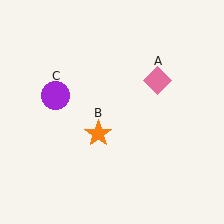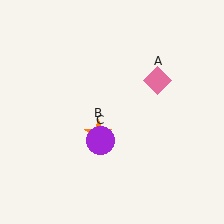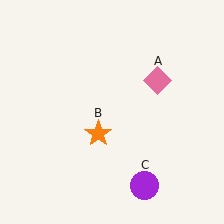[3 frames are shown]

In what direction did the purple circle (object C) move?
The purple circle (object C) moved down and to the right.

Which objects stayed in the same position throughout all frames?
Pink diamond (object A) and orange star (object B) remained stationary.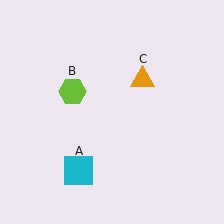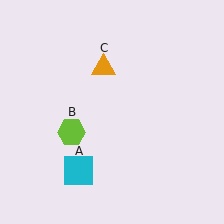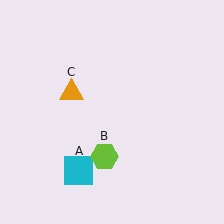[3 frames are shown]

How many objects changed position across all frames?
2 objects changed position: lime hexagon (object B), orange triangle (object C).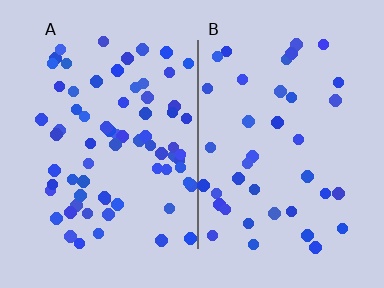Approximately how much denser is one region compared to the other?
Approximately 1.8× — region A over region B.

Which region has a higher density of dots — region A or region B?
A (the left).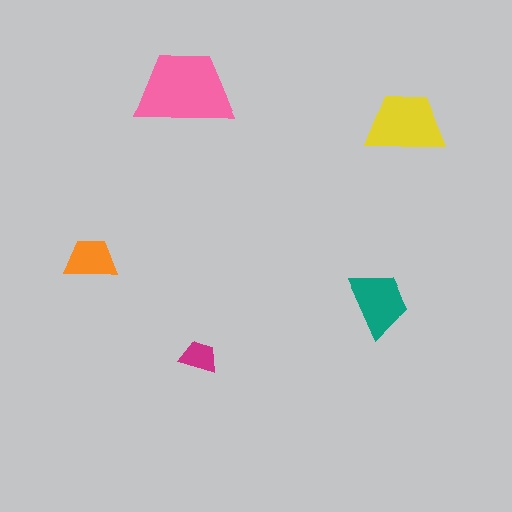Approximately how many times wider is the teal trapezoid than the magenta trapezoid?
About 2 times wider.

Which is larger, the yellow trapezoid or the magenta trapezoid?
The yellow one.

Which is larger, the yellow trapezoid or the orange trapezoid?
The yellow one.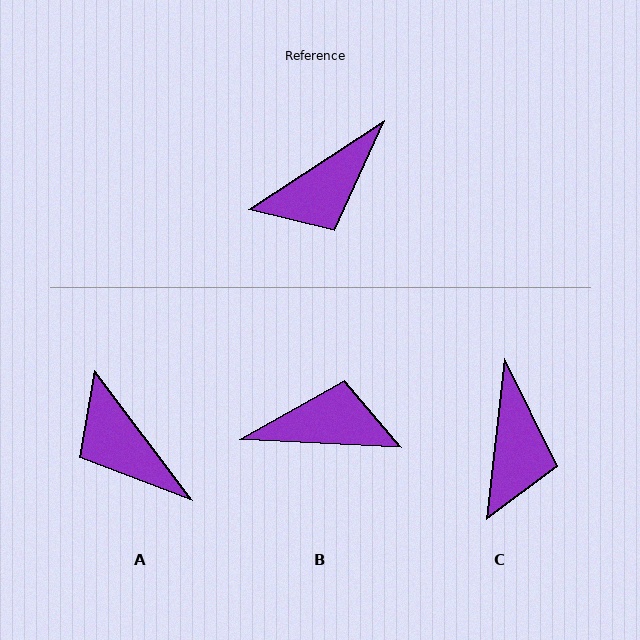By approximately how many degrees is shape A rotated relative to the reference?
Approximately 86 degrees clockwise.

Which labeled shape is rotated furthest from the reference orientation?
B, about 144 degrees away.